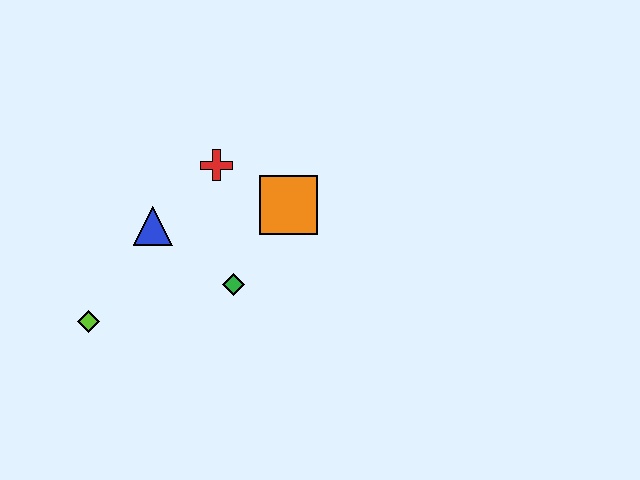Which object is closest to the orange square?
The red cross is closest to the orange square.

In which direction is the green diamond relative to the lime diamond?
The green diamond is to the right of the lime diamond.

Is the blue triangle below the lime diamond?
No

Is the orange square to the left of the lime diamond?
No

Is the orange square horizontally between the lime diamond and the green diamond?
No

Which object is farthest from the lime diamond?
The orange square is farthest from the lime diamond.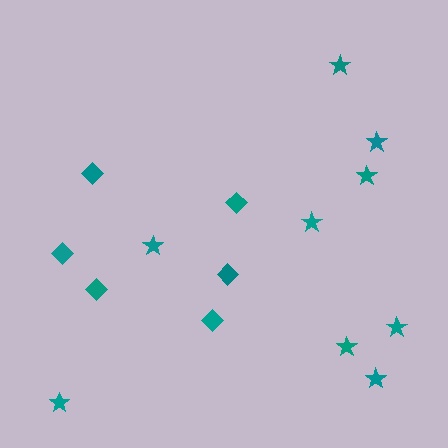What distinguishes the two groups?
There are 2 groups: one group of diamonds (6) and one group of stars (9).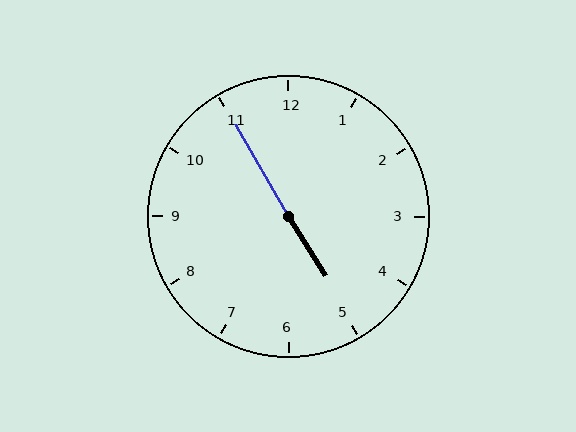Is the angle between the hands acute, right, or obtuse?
It is obtuse.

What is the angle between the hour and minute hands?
Approximately 178 degrees.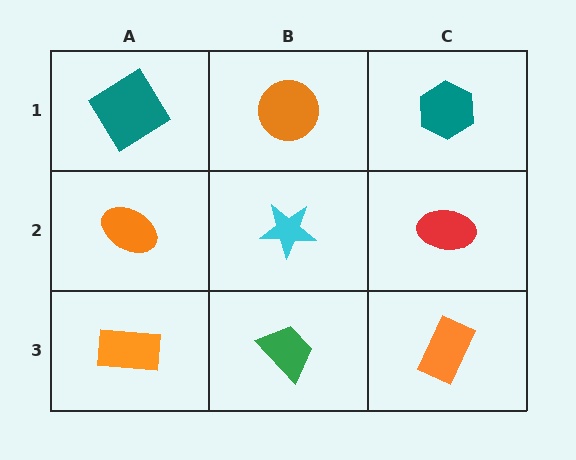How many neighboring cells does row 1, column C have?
2.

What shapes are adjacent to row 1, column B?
A cyan star (row 2, column B), a teal diamond (row 1, column A), a teal hexagon (row 1, column C).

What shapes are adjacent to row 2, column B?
An orange circle (row 1, column B), a green trapezoid (row 3, column B), an orange ellipse (row 2, column A), a red ellipse (row 2, column C).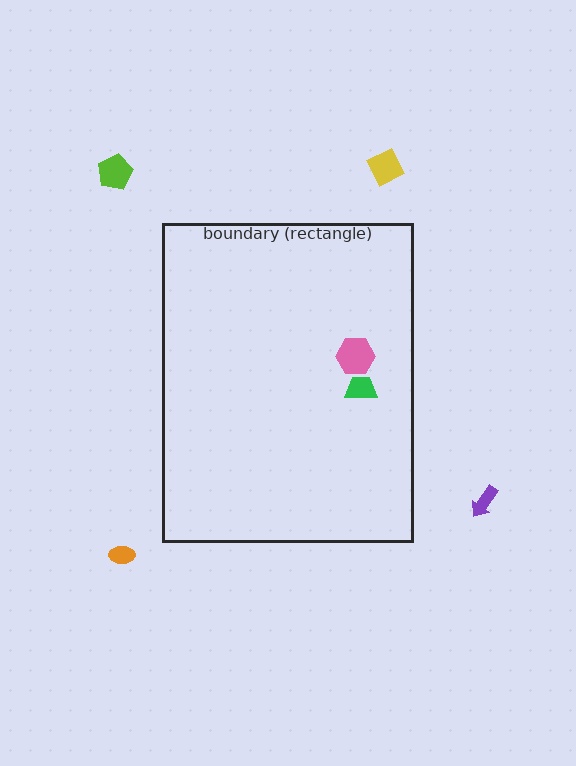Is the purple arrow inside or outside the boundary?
Outside.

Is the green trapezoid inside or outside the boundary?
Inside.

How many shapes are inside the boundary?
2 inside, 4 outside.